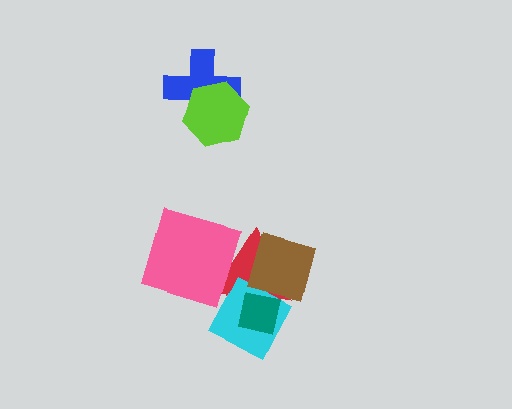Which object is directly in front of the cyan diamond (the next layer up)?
The brown square is directly in front of the cyan diamond.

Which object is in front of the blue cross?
The lime hexagon is in front of the blue cross.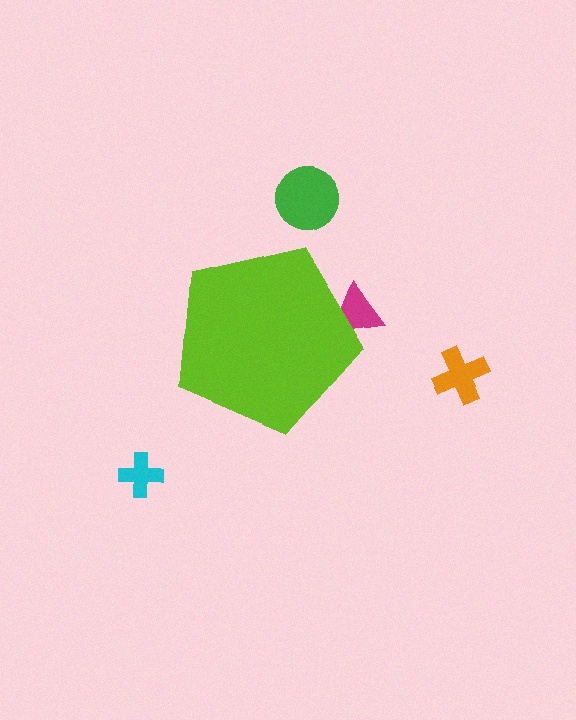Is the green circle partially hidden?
No, the green circle is fully visible.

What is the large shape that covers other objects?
A lime pentagon.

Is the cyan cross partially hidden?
No, the cyan cross is fully visible.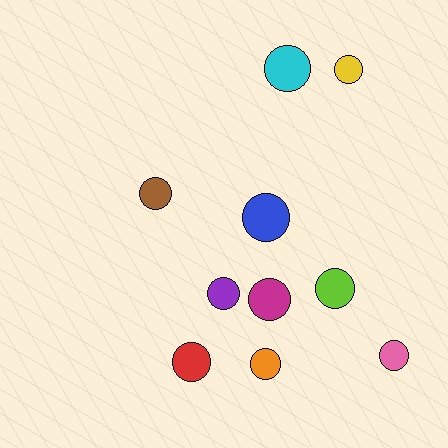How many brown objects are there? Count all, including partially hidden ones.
There is 1 brown object.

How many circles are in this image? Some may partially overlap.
There are 10 circles.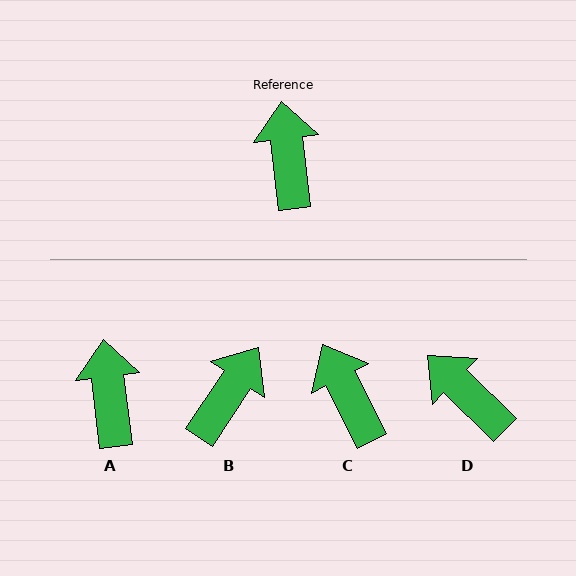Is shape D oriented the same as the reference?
No, it is off by about 39 degrees.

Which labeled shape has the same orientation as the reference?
A.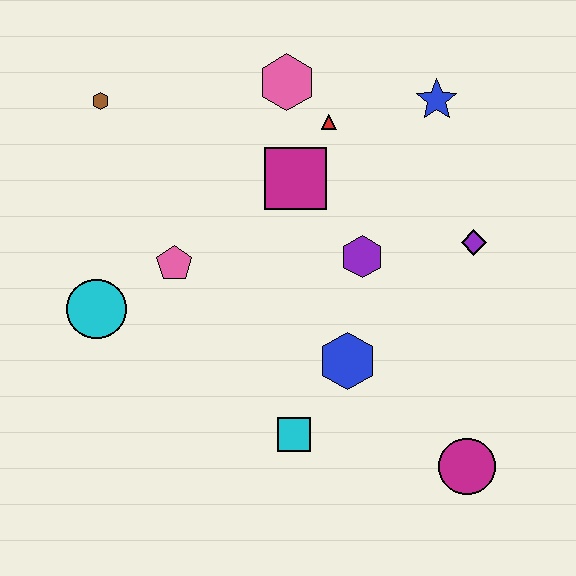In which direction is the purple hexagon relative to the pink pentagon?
The purple hexagon is to the right of the pink pentagon.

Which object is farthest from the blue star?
The cyan circle is farthest from the blue star.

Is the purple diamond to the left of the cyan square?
No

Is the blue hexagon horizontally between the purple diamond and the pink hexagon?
Yes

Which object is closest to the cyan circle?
The pink pentagon is closest to the cyan circle.